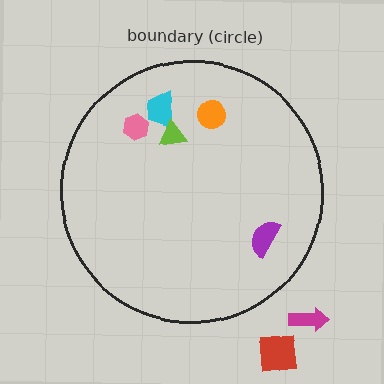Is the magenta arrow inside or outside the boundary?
Outside.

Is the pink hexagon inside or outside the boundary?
Inside.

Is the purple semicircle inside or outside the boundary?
Inside.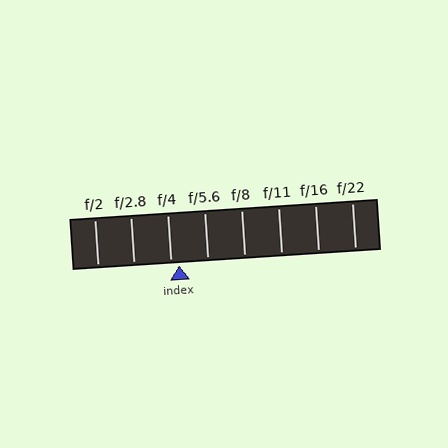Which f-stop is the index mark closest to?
The index mark is closest to f/4.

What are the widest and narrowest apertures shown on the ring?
The widest aperture shown is f/2 and the narrowest is f/22.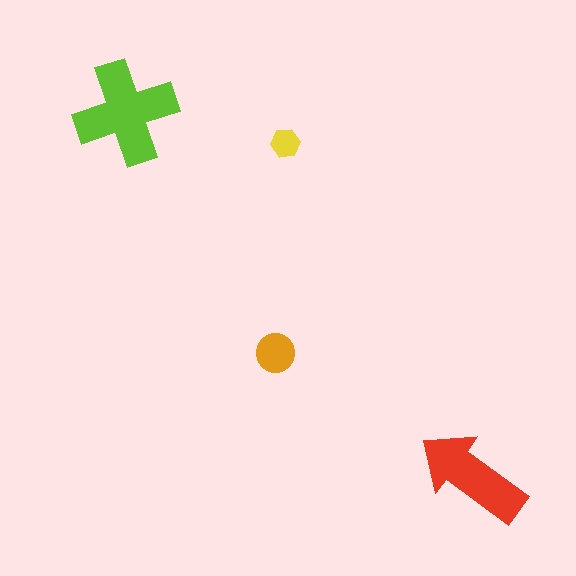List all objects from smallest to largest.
The yellow hexagon, the orange circle, the red arrow, the lime cross.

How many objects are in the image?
There are 4 objects in the image.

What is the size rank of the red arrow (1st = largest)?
2nd.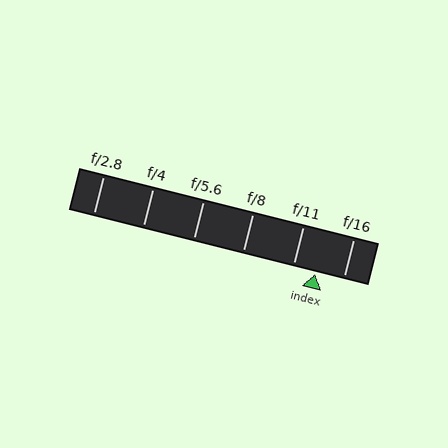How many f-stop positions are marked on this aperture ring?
There are 6 f-stop positions marked.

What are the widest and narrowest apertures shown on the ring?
The widest aperture shown is f/2.8 and the narrowest is f/16.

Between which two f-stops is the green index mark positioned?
The index mark is between f/11 and f/16.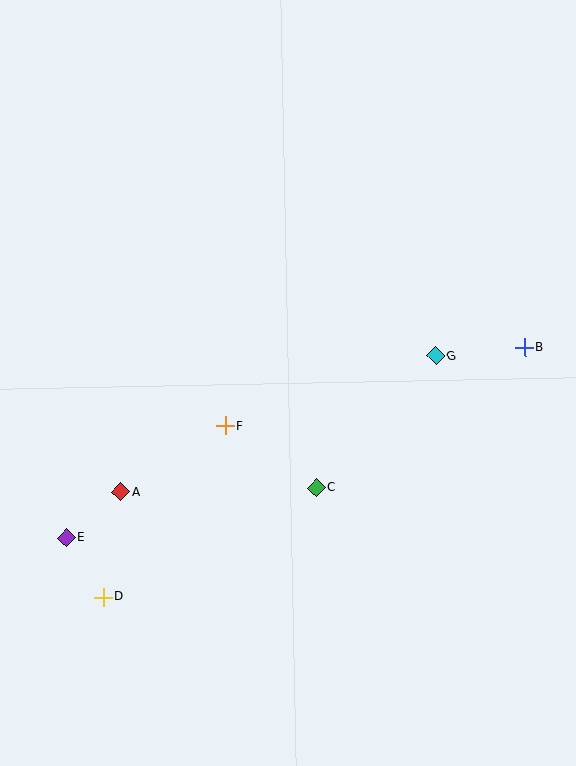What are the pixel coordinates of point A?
Point A is at (121, 492).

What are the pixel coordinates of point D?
Point D is at (104, 597).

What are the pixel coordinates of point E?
Point E is at (66, 538).